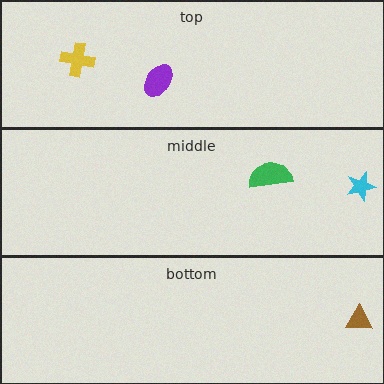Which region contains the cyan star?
The middle region.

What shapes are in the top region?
The purple ellipse, the yellow cross.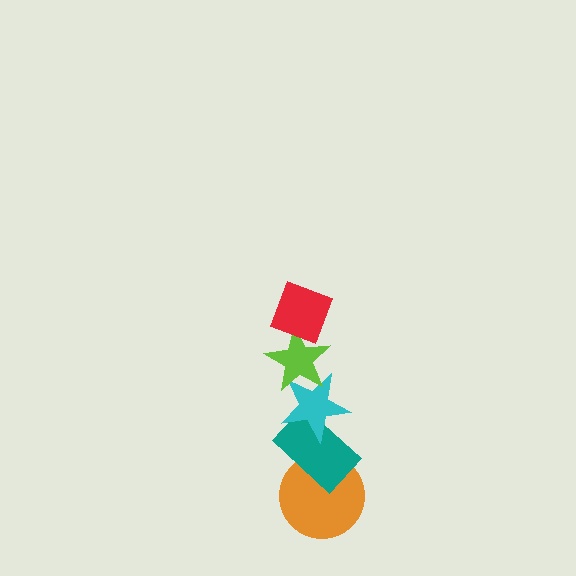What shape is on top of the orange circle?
The teal rectangle is on top of the orange circle.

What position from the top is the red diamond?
The red diamond is 1st from the top.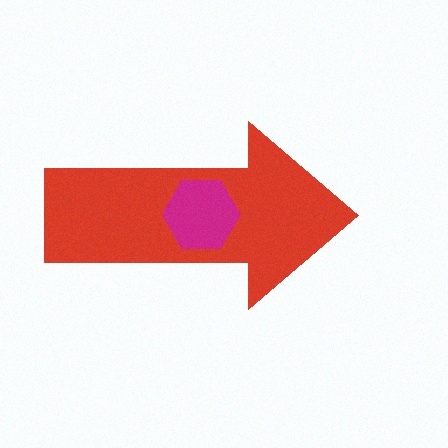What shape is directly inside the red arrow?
The magenta hexagon.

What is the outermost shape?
The red arrow.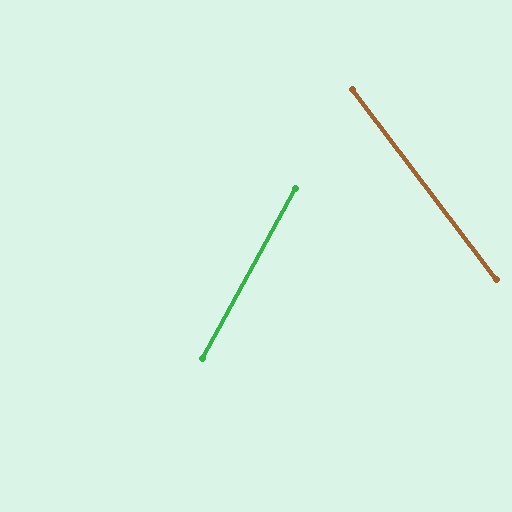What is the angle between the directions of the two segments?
Approximately 66 degrees.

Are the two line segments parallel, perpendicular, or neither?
Neither parallel nor perpendicular — they differ by about 66°.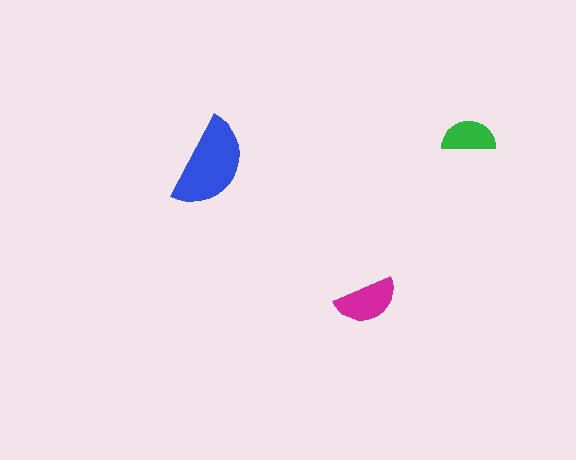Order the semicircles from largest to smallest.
the blue one, the magenta one, the green one.